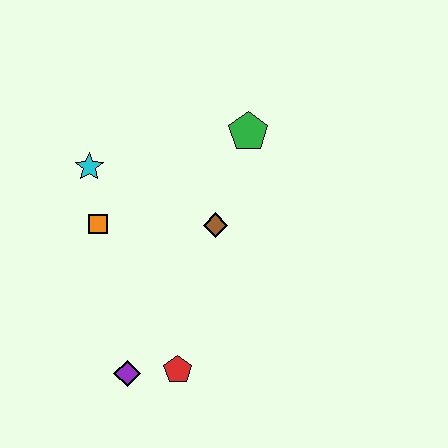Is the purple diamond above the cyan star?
No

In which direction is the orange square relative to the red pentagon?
The orange square is above the red pentagon.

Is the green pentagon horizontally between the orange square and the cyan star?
No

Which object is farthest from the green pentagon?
The purple diamond is farthest from the green pentagon.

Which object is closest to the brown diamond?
The green pentagon is closest to the brown diamond.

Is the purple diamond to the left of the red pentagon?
Yes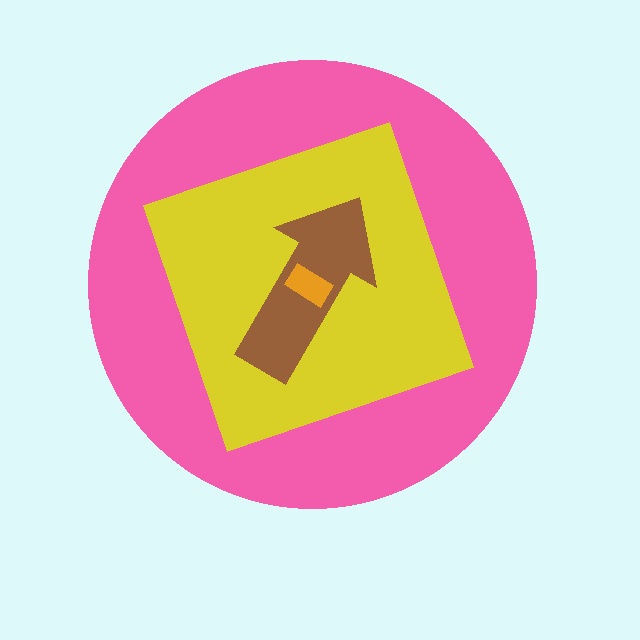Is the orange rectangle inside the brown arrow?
Yes.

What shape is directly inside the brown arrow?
The orange rectangle.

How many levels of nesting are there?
4.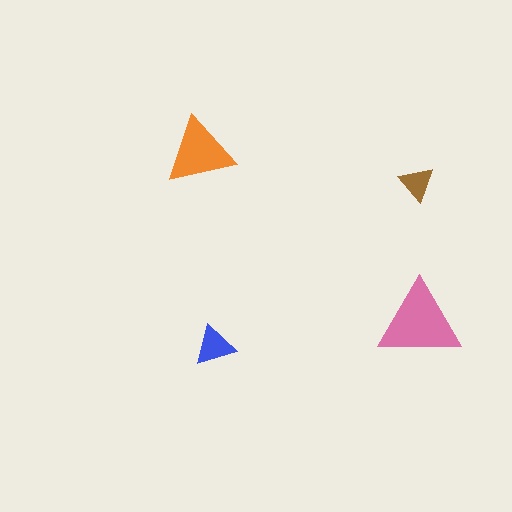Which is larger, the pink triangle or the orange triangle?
The pink one.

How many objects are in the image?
There are 4 objects in the image.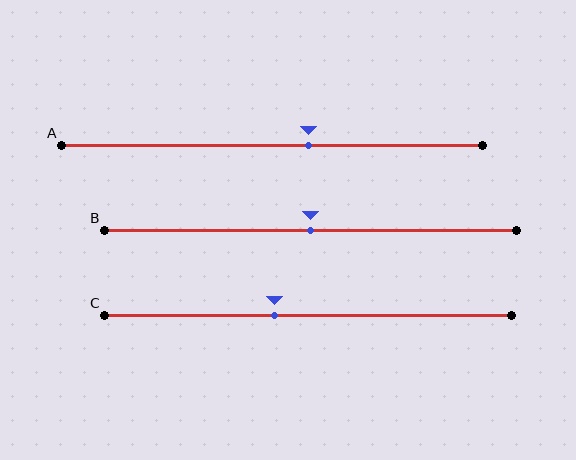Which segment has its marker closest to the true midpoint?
Segment B has its marker closest to the true midpoint.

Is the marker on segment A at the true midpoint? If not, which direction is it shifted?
No, the marker on segment A is shifted to the right by about 9% of the segment length.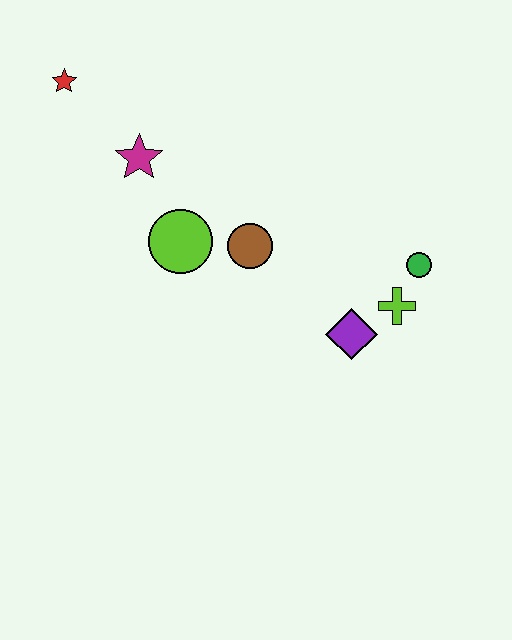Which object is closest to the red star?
The magenta star is closest to the red star.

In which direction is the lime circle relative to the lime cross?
The lime circle is to the left of the lime cross.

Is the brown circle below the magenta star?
Yes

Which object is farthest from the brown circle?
The red star is farthest from the brown circle.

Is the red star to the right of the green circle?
No